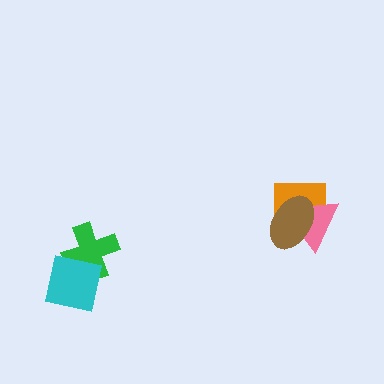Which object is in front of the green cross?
The cyan square is in front of the green cross.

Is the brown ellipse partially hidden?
No, no other shape covers it.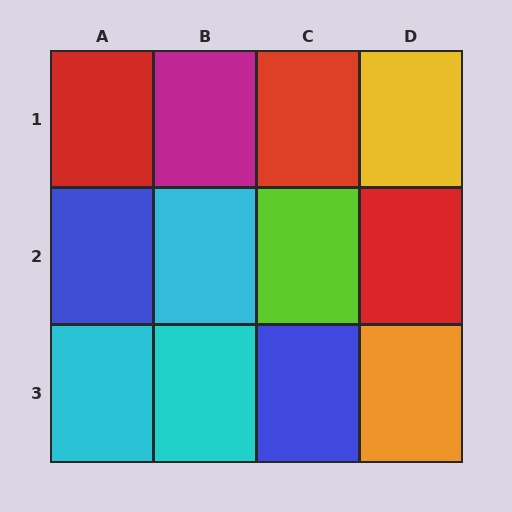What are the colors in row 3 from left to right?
Cyan, cyan, blue, orange.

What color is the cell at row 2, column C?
Lime.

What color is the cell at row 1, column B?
Magenta.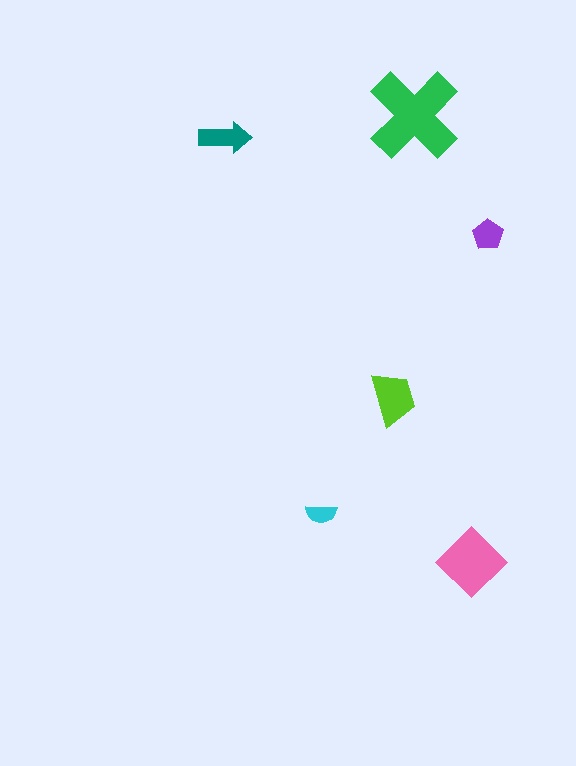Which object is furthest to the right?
The purple pentagon is rightmost.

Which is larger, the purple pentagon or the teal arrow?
The teal arrow.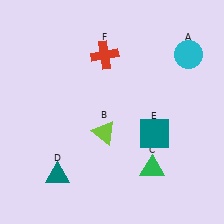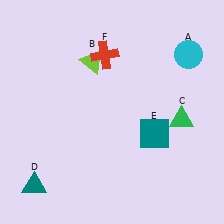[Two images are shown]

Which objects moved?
The objects that moved are: the lime triangle (B), the green triangle (C), the teal triangle (D).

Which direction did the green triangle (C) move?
The green triangle (C) moved up.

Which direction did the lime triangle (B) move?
The lime triangle (B) moved up.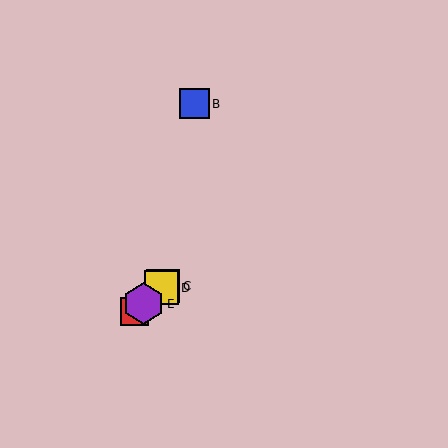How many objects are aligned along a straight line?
4 objects (A, C, D, E) are aligned along a straight line.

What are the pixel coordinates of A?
Object A is at (134, 311).